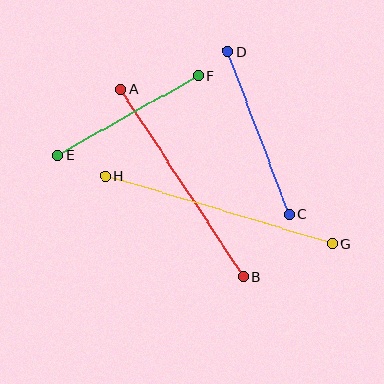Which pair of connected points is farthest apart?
Points G and H are farthest apart.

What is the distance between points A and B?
The distance is approximately 224 pixels.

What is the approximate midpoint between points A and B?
The midpoint is at approximately (182, 183) pixels.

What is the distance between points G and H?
The distance is approximately 237 pixels.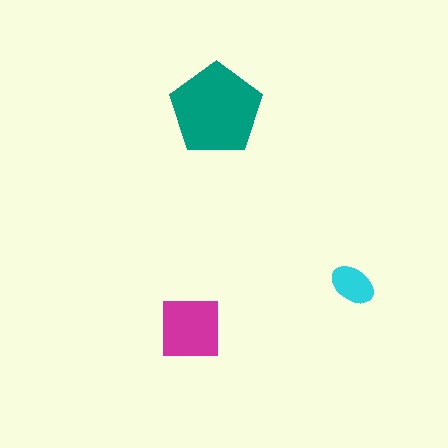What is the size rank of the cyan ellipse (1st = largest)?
3rd.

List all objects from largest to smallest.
The teal pentagon, the magenta square, the cyan ellipse.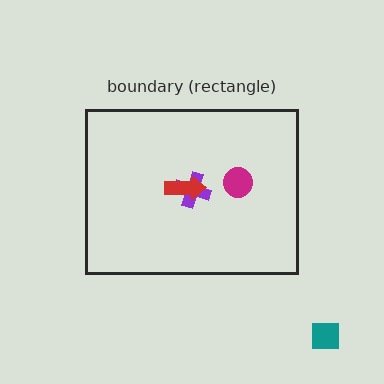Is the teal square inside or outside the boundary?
Outside.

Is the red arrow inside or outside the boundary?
Inside.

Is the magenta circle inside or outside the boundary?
Inside.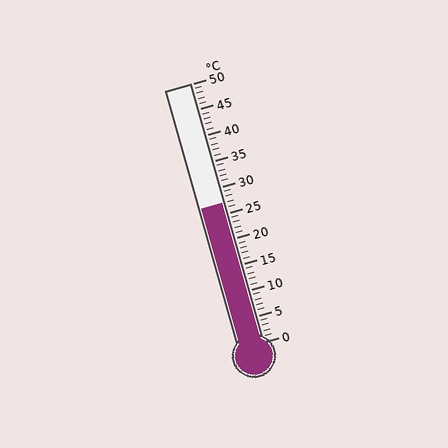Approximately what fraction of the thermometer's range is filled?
The thermometer is filled to approximately 55% of its range.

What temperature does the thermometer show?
The thermometer shows approximately 27°C.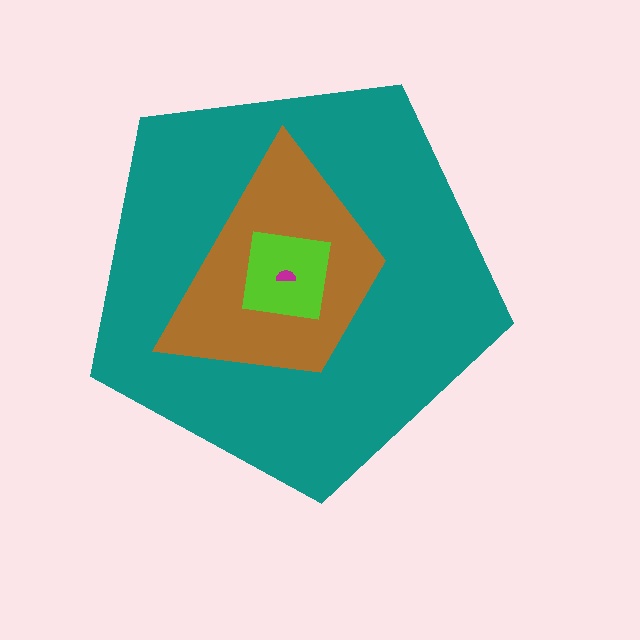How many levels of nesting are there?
4.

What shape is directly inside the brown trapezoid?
The lime square.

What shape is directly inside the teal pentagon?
The brown trapezoid.